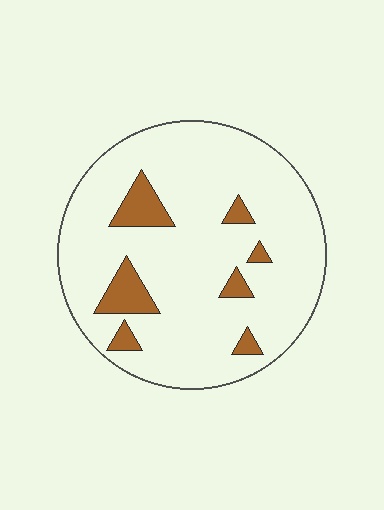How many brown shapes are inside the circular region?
7.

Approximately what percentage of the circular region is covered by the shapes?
Approximately 10%.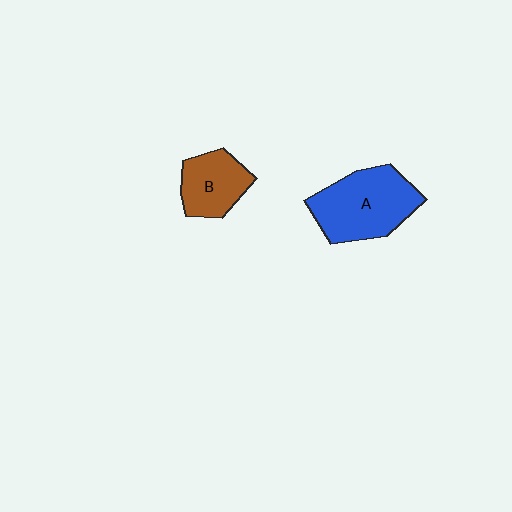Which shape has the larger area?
Shape A (blue).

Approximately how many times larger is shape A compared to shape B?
Approximately 1.7 times.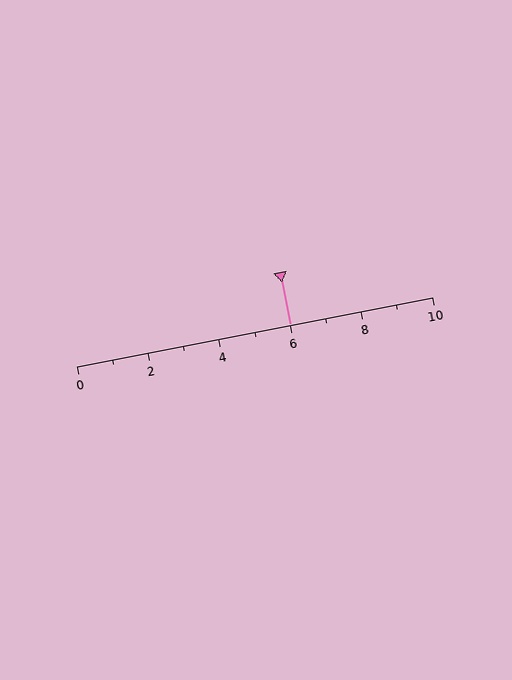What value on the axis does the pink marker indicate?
The marker indicates approximately 6.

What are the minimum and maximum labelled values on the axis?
The axis runs from 0 to 10.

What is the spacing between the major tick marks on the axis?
The major ticks are spaced 2 apart.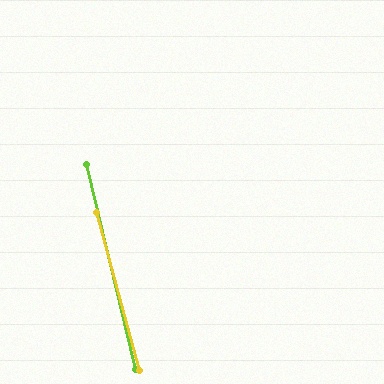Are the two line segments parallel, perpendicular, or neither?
Parallel — their directions differ by only 1.8°.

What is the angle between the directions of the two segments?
Approximately 2 degrees.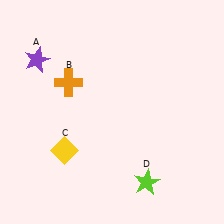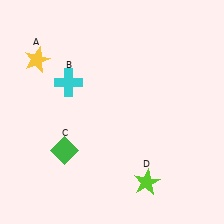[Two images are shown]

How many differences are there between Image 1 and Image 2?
There are 3 differences between the two images.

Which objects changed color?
A changed from purple to yellow. B changed from orange to cyan. C changed from yellow to green.